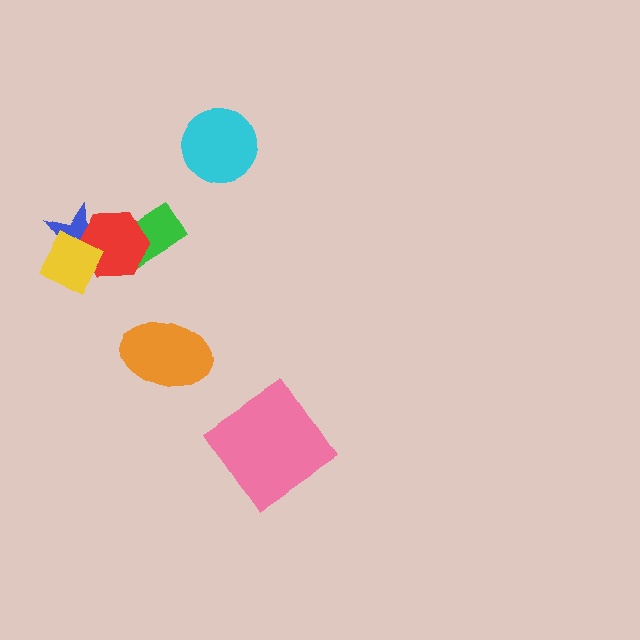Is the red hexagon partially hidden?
Yes, it is partially covered by another shape.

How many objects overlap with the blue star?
2 objects overlap with the blue star.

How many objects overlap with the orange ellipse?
0 objects overlap with the orange ellipse.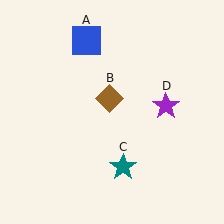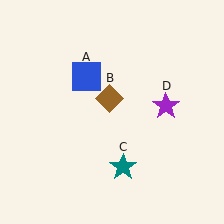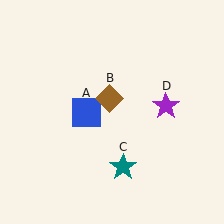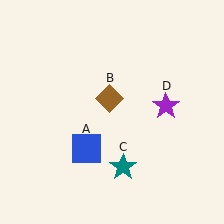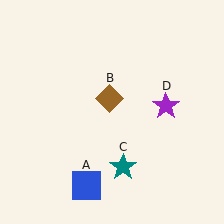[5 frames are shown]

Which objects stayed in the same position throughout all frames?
Brown diamond (object B) and teal star (object C) and purple star (object D) remained stationary.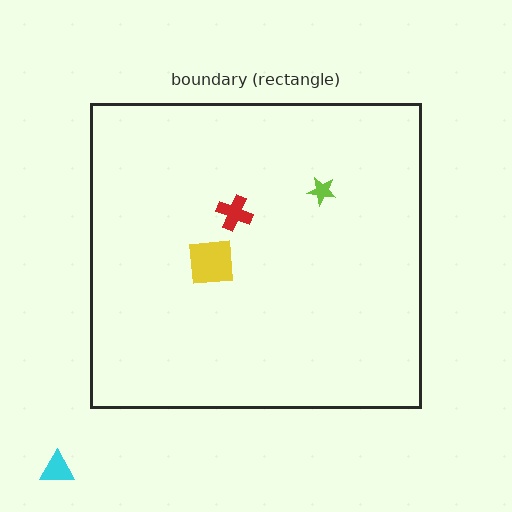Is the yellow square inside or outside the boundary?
Inside.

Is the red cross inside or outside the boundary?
Inside.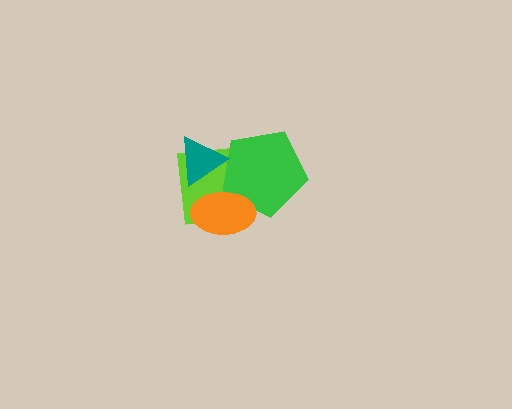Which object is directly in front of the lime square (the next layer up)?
The green pentagon is directly in front of the lime square.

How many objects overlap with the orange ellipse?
2 objects overlap with the orange ellipse.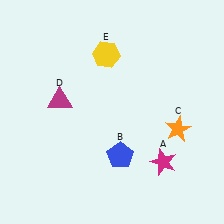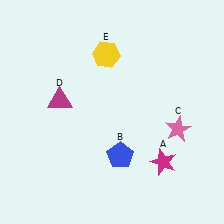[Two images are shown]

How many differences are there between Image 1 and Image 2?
There is 1 difference between the two images.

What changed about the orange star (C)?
In Image 1, C is orange. In Image 2, it changed to pink.